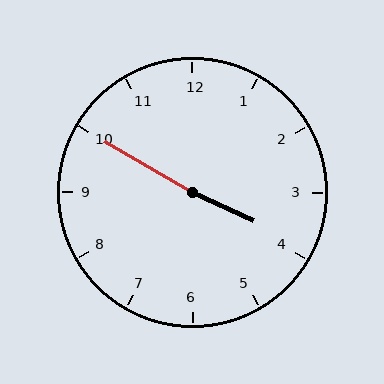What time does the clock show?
3:50.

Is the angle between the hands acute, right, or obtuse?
It is obtuse.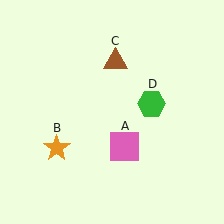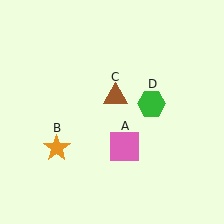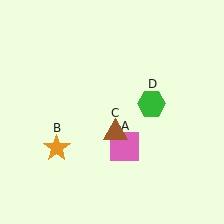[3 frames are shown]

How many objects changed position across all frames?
1 object changed position: brown triangle (object C).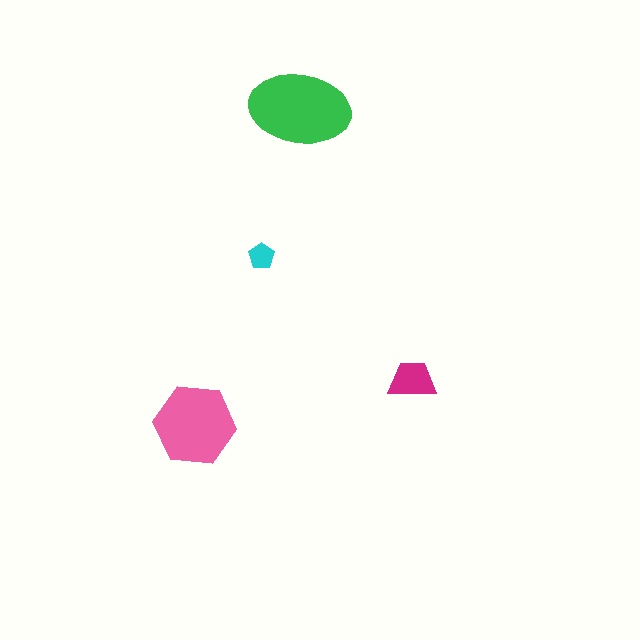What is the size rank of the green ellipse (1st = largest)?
1st.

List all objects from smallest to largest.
The cyan pentagon, the magenta trapezoid, the pink hexagon, the green ellipse.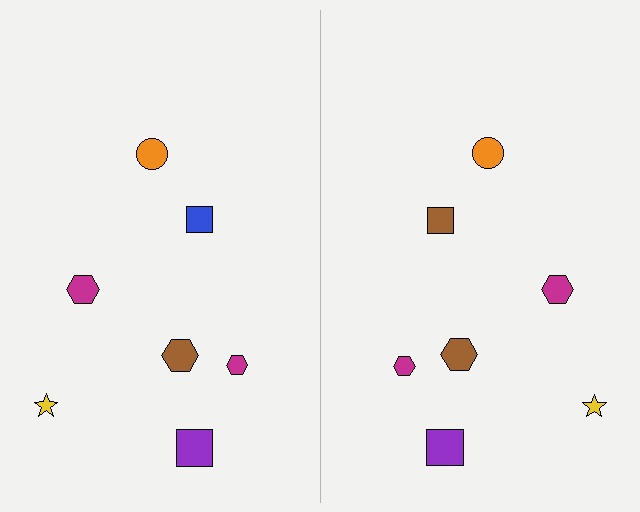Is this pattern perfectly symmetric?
No, the pattern is not perfectly symmetric. The brown square on the right side breaks the symmetry — its mirror counterpart is blue.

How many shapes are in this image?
There are 14 shapes in this image.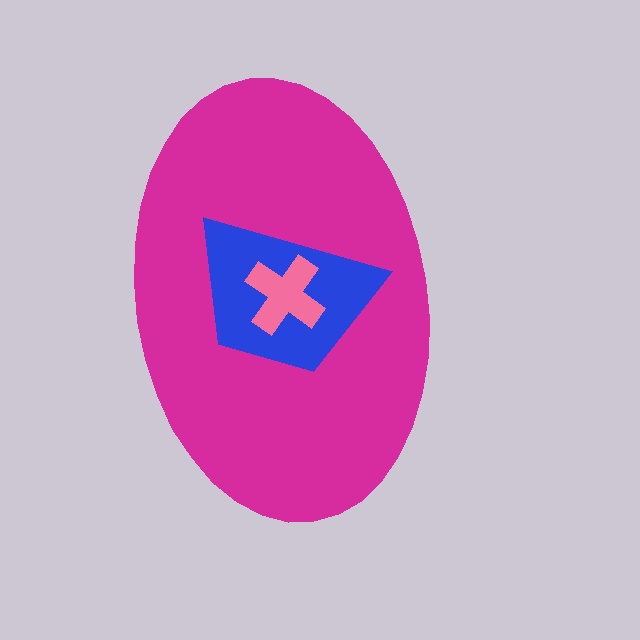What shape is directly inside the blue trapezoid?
The pink cross.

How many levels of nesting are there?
3.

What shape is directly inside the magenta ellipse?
The blue trapezoid.